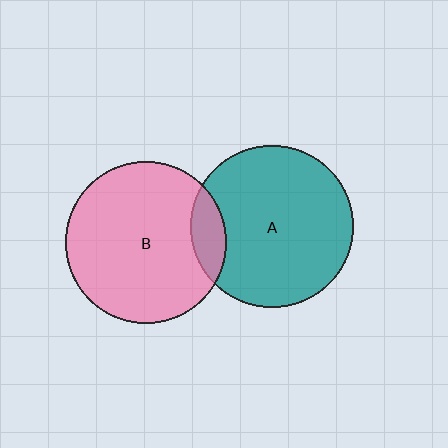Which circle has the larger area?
Circle A (teal).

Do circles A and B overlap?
Yes.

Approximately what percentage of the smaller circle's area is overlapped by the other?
Approximately 10%.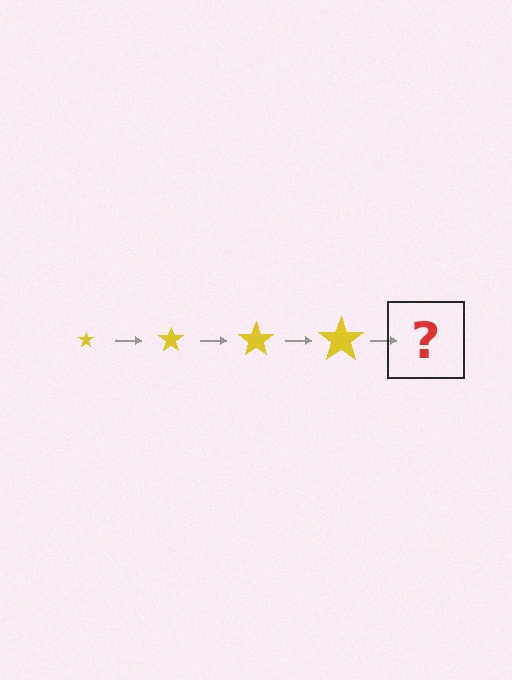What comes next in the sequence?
The next element should be a yellow star, larger than the previous one.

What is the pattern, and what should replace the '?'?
The pattern is that the star gets progressively larger each step. The '?' should be a yellow star, larger than the previous one.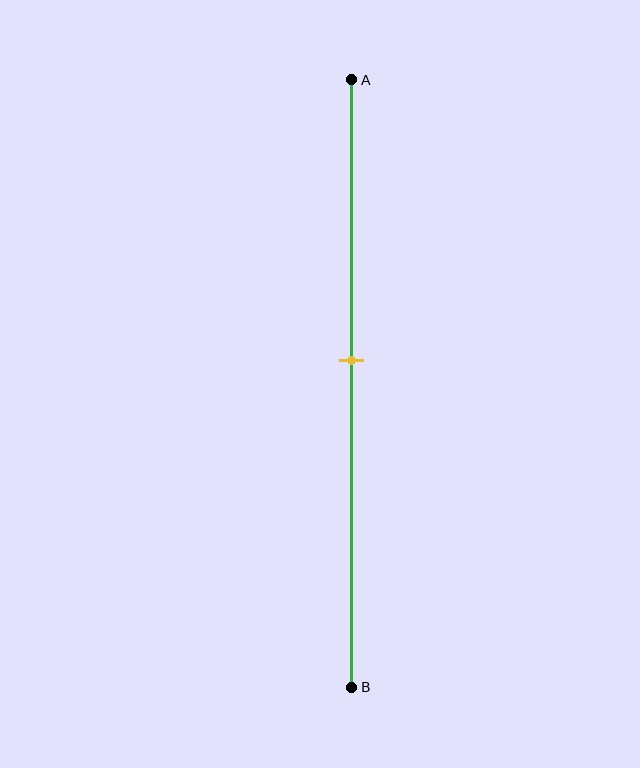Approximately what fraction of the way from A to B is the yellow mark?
The yellow mark is approximately 45% of the way from A to B.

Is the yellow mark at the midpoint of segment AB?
No, the mark is at about 45% from A, not at the 50% midpoint.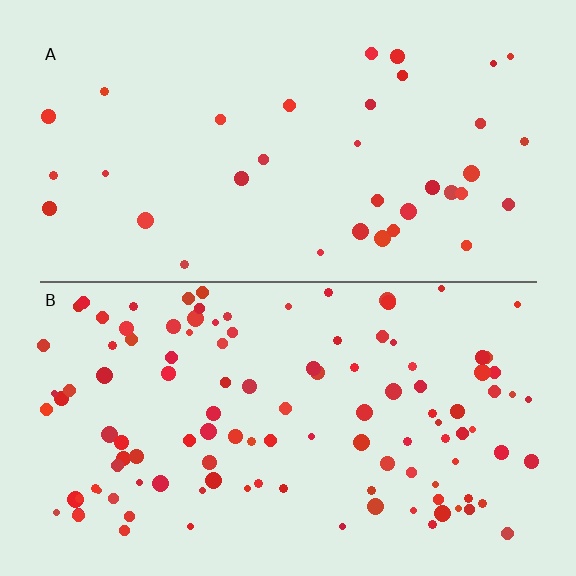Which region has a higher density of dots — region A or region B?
B (the bottom).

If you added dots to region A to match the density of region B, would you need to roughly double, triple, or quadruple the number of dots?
Approximately triple.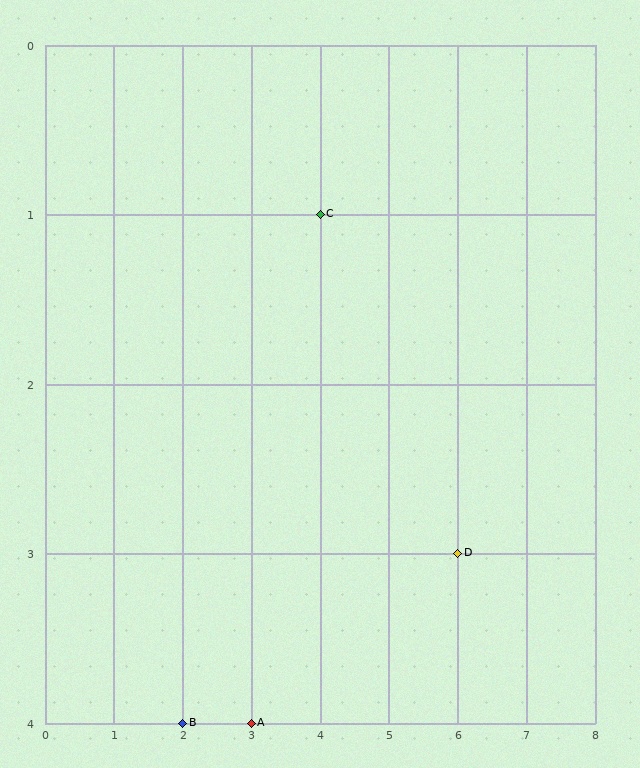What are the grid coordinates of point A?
Point A is at grid coordinates (3, 4).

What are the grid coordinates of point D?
Point D is at grid coordinates (6, 3).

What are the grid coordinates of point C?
Point C is at grid coordinates (4, 1).